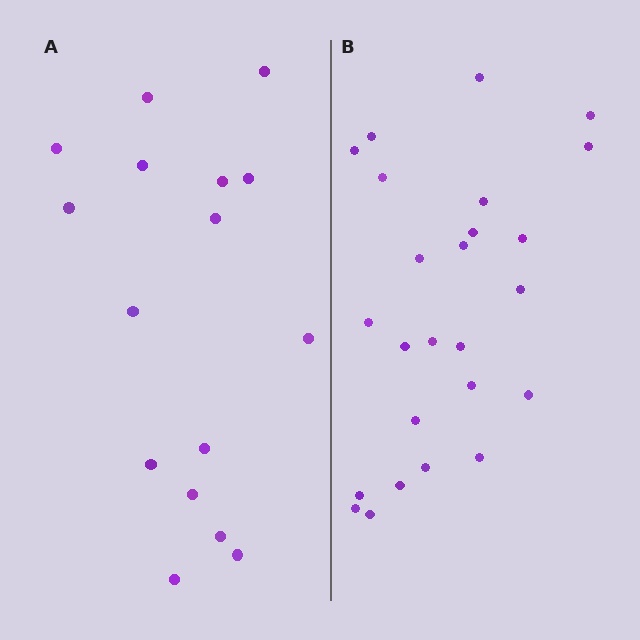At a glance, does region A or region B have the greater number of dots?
Region B (the right region) has more dots.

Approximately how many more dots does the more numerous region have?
Region B has roughly 8 or so more dots than region A.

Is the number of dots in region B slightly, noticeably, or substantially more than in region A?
Region B has substantially more. The ratio is roughly 1.6 to 1.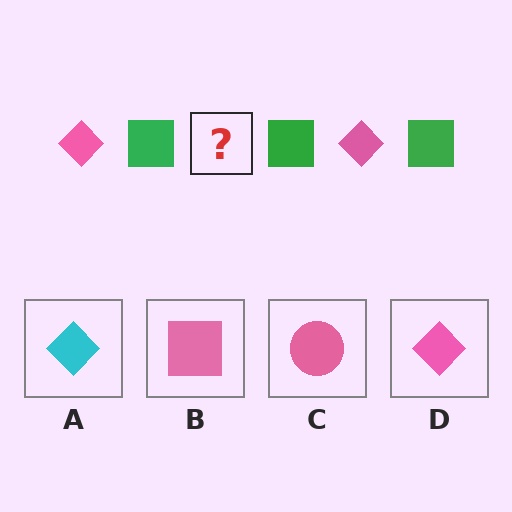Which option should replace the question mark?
Option D.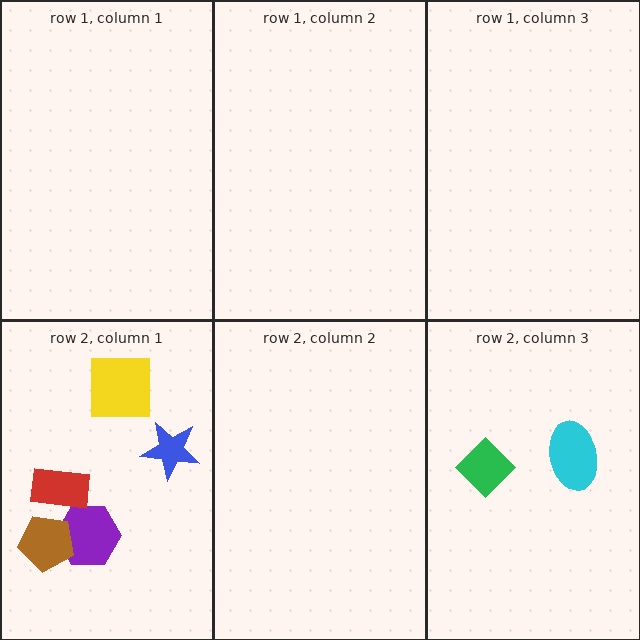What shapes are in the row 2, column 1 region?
The blue star, the purple hexagon, the yellow square, the brown pentagon, the red rectangle.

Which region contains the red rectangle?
The row 2, column 1 region.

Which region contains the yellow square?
The row 2, column 1 region.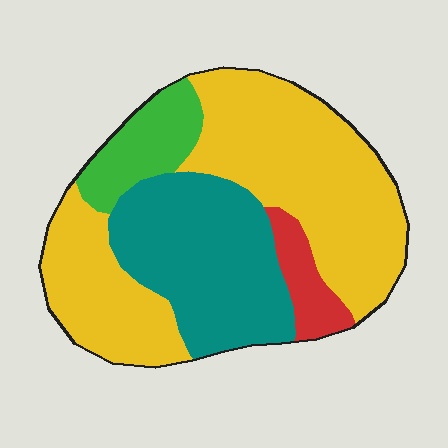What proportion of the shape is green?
Green covers around 10% of the shape.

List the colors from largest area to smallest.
From largest to smallest: yellow, teal, green, red.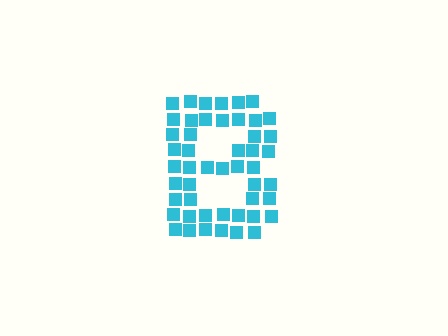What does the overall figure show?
The overall figure shows the letter B.